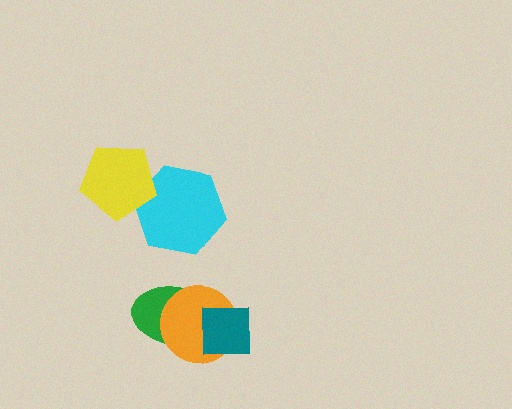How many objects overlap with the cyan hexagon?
1 object overlaps with the cyan hexagon.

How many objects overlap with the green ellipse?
2 objects overlap with the green ellipse.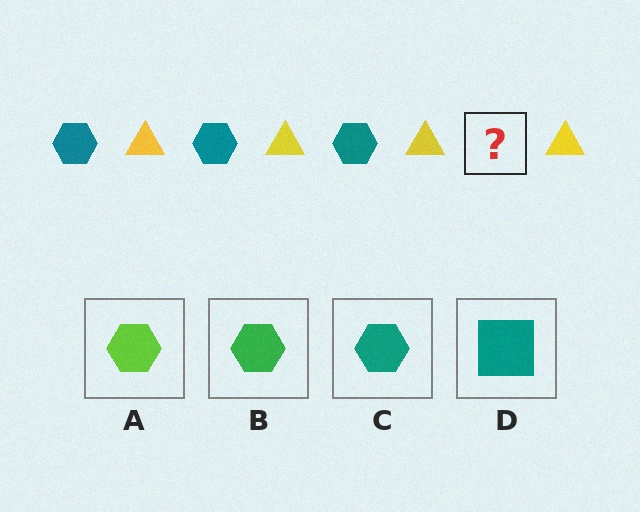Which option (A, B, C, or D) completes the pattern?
C.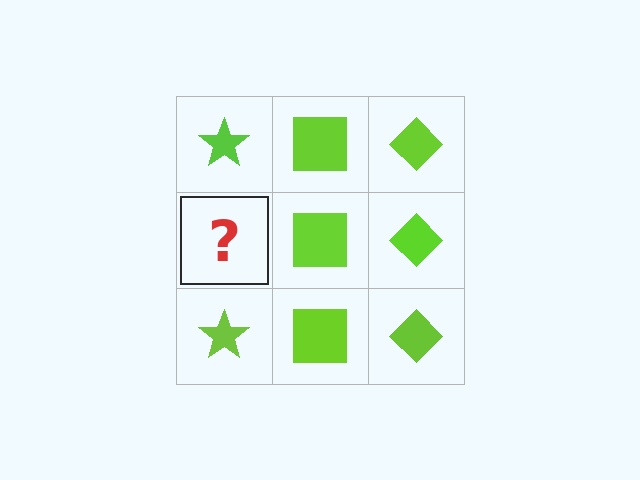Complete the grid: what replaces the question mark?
The question mark should be replaced with a lime star.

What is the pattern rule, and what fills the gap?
The rule is that each column has a consistent shape. The gap should be filled with a lime star.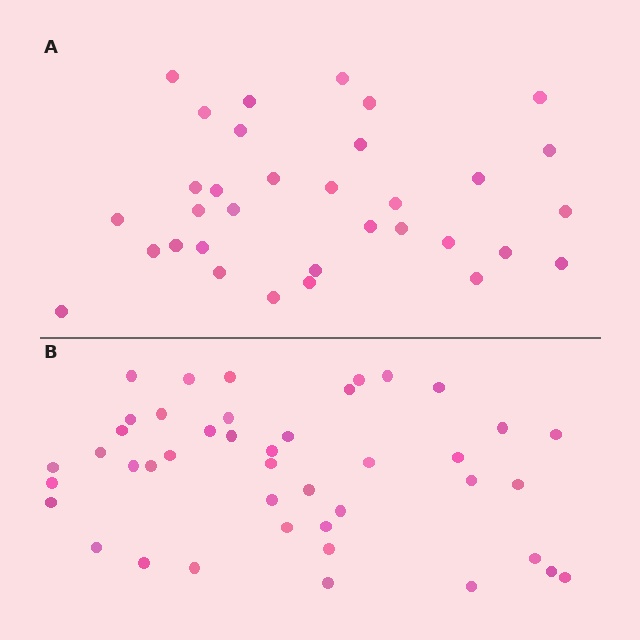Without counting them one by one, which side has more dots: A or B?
Region B (the bottom region) has more dots.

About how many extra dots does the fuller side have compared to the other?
Region B has roughly 10 or so more dots than region A.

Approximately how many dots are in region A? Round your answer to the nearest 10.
About 30 dots. (The exact count is 33, which rounds to 30.)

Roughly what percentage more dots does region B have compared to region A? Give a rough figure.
About 30% more.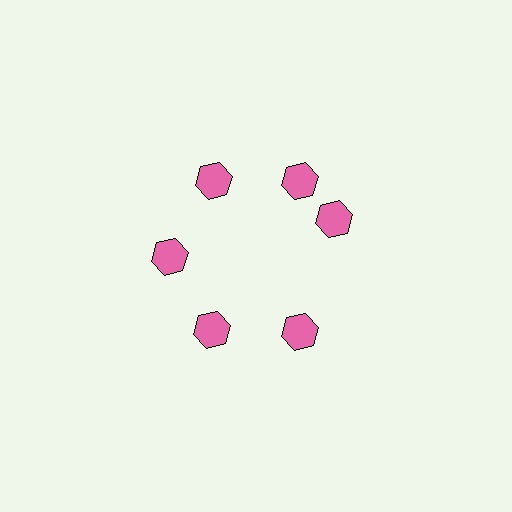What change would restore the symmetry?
The symmetry would be restored by rotating it back into even spacing with its neighbors so that all 6 hexagons sit at equal angles and equal distance from the center.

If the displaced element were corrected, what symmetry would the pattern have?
It would have 6-fold rotational symmetry — the pattern would map onto itself every 60 degrees.